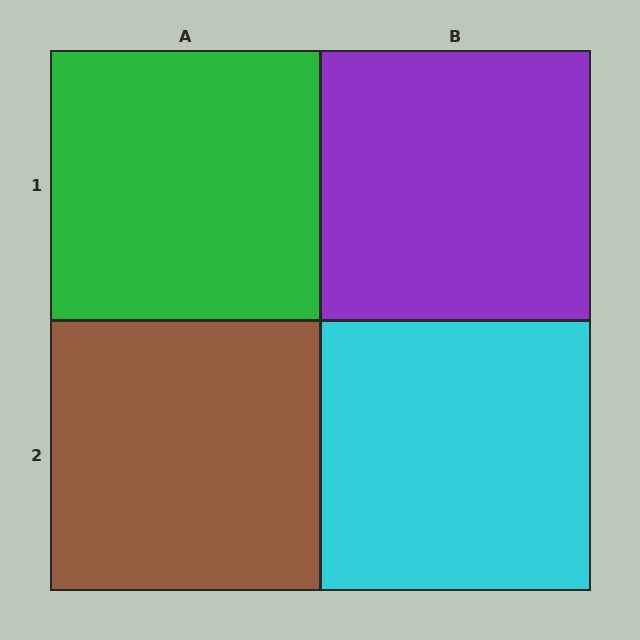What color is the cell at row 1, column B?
Purple.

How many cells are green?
1 cell is green.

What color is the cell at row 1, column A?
Green.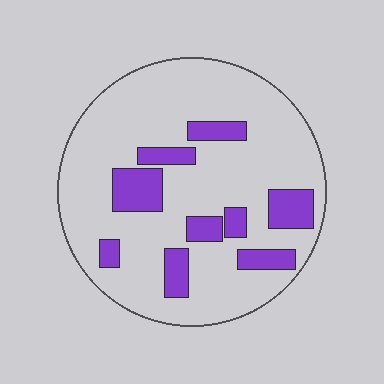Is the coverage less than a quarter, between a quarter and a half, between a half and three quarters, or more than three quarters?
Less than a quarter.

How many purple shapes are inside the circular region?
9.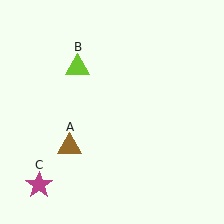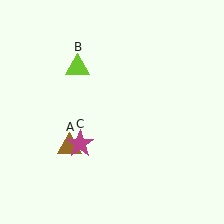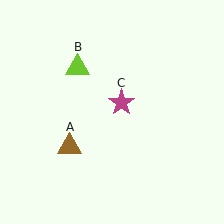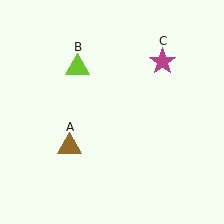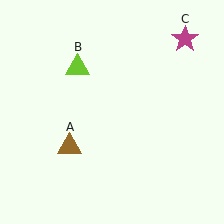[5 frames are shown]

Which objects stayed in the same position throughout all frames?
Brown triangle (object A) and lime triangle (object B) remained stationary.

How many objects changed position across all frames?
1 object changed position: magenta star (object C).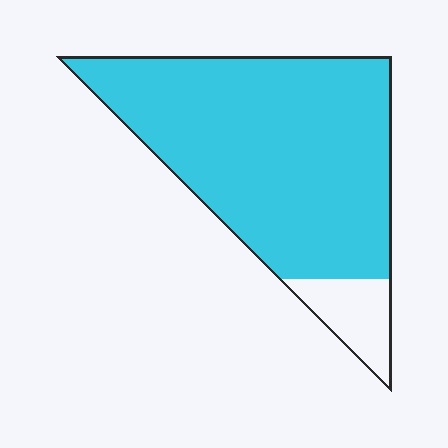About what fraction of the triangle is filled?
About seven eighths (7/8).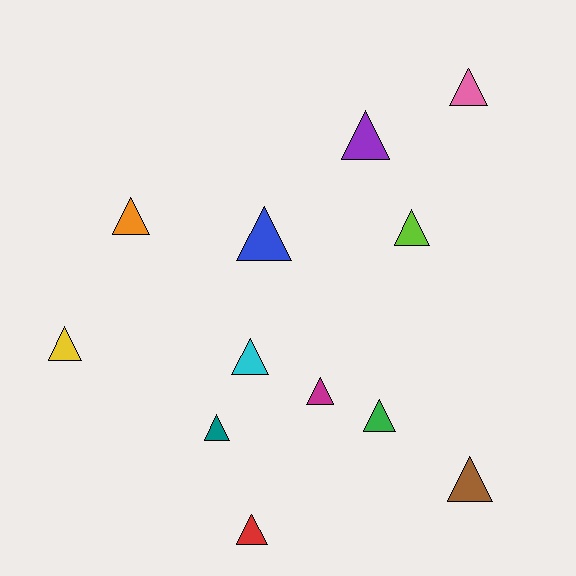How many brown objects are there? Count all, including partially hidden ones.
There is 1 brown object.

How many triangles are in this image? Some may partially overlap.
There are 12 triangles.